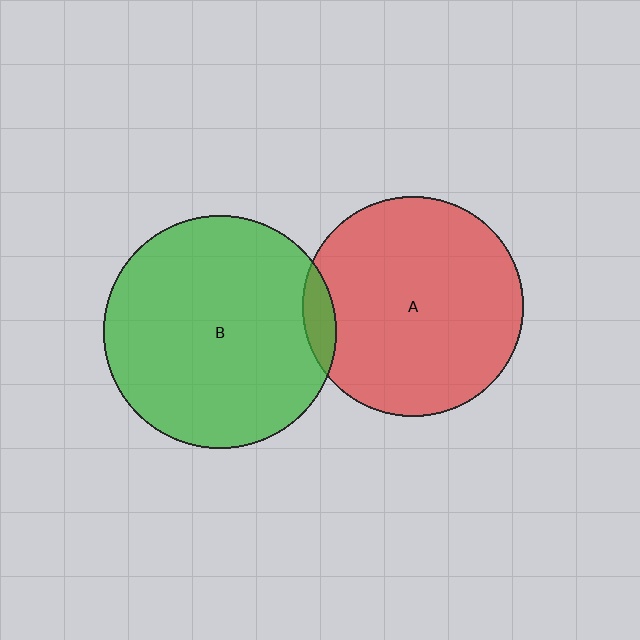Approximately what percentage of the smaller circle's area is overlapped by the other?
Approximately 5%.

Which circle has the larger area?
Circle B (green).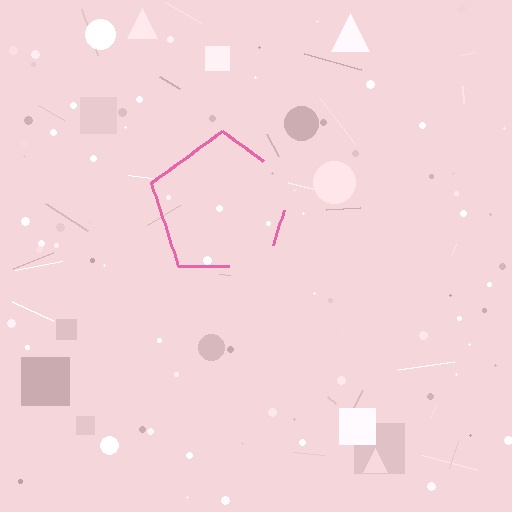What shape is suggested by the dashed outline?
The dashed outline suggests a pentagon.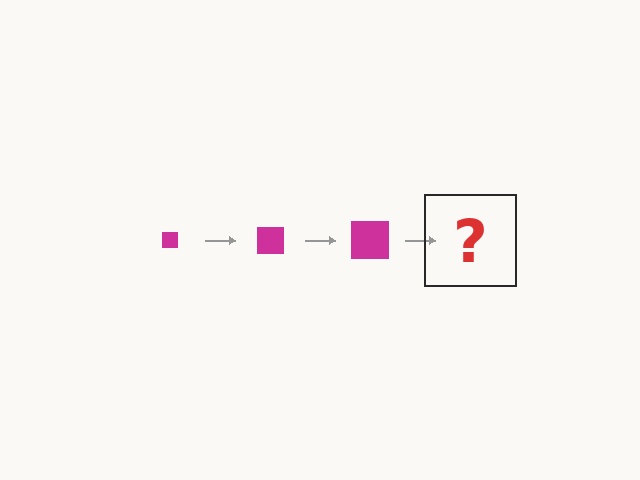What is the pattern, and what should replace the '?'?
The pattern is that the square gets progressively larger each step. The '?' should be a magenta square, larger than the previous one.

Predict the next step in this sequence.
The next step is a magenta square, larger than the previous one.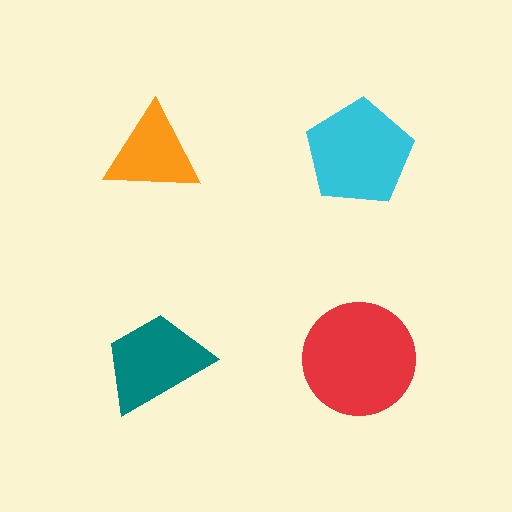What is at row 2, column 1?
A teal trapezoid.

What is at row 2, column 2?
A red circle.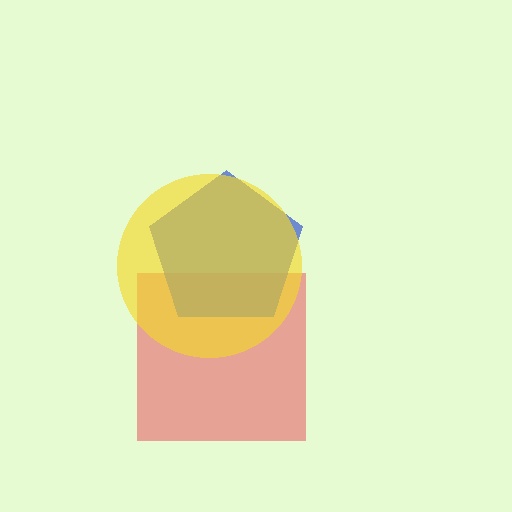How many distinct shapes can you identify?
There are 3 distinct shapes: a red square, a blue pentagon, a yellow circle.